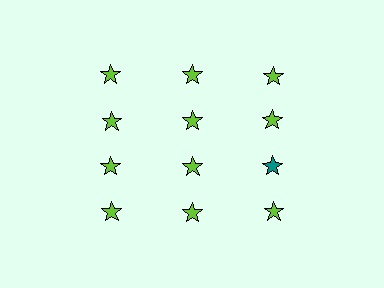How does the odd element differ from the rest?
It has a different color: teal instead of lime.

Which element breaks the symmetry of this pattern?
The teal star in the third row, center column breaks the symmetry. All other shapes are lime stars.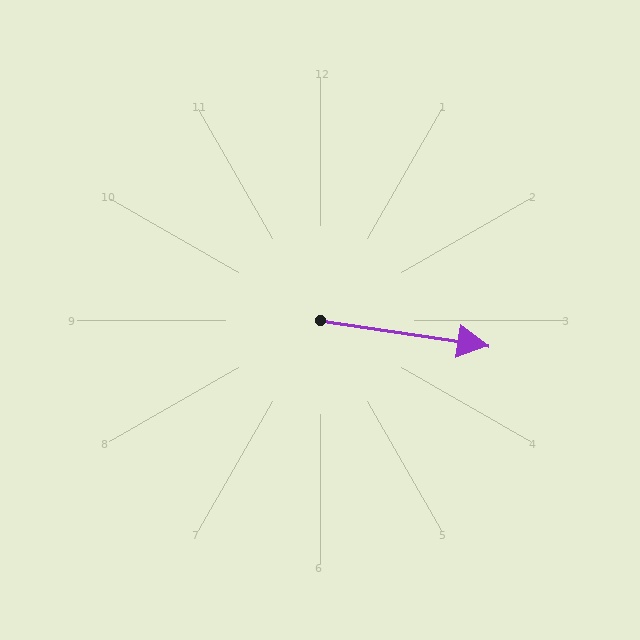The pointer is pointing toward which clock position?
Roughly 3 o'clock.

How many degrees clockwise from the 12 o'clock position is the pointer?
Approximately 99 degrees.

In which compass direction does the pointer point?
East.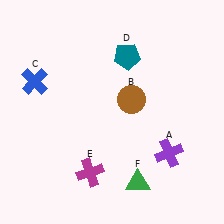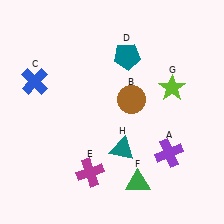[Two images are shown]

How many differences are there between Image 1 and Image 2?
There are 2 differences between the two images.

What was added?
A lime star (G), a teal triangle (H) were added in Image 2.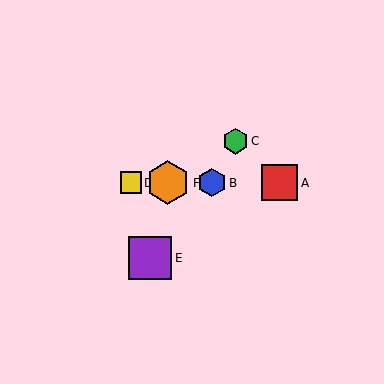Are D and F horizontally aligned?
Yes, both are at y≈183.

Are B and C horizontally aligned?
No, B is at y≈183 and C is at y≈141.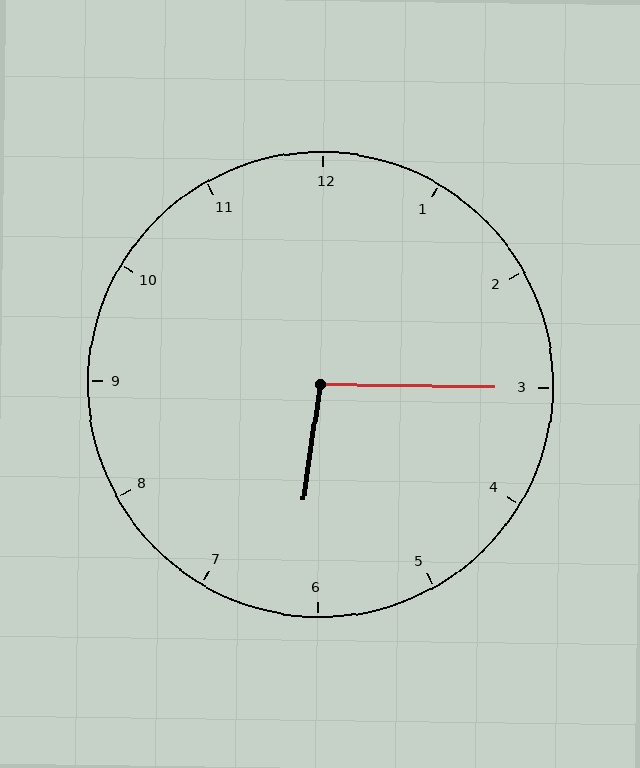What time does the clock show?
6:15.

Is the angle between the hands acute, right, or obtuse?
It is obtuse.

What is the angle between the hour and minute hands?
Approximately 98 degrees.